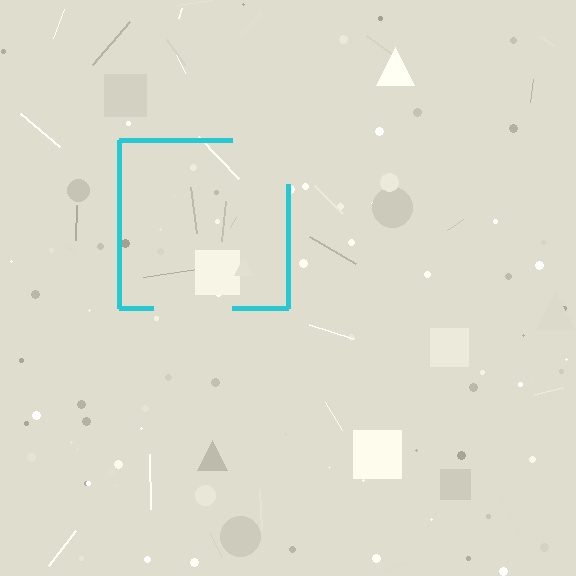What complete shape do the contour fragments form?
The contour fragments form a square.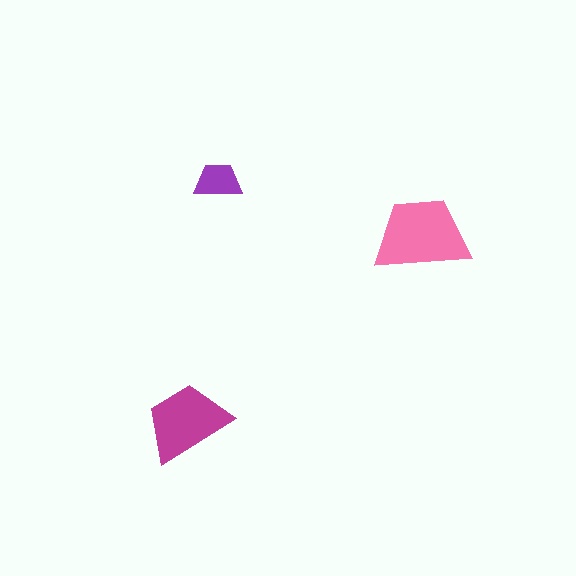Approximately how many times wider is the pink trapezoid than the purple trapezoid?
About 2 times wider.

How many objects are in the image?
There are 3 objects in the image.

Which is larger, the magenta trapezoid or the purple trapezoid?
The magenta one.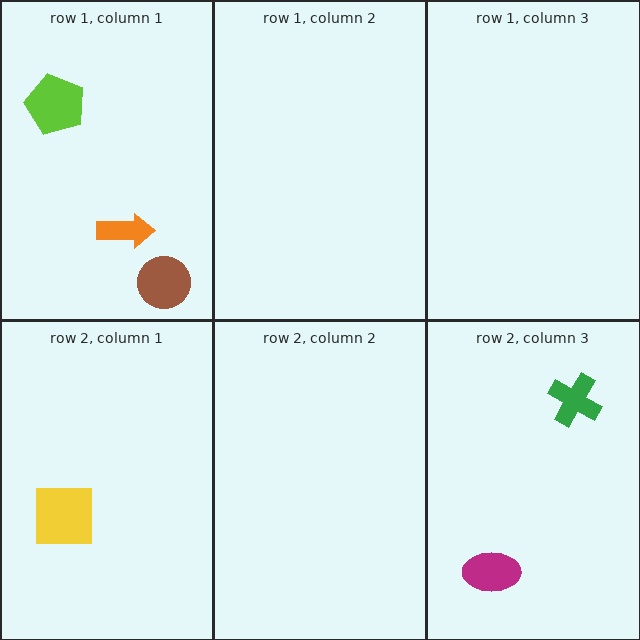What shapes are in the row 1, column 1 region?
The orange arrow, the brown circle, the lime pentagon.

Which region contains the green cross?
The row 2, column 3 region.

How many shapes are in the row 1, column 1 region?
3.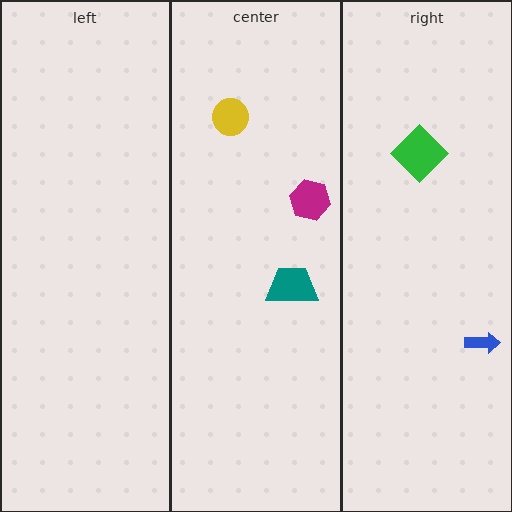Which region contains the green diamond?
The right region.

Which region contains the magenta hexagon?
The center region.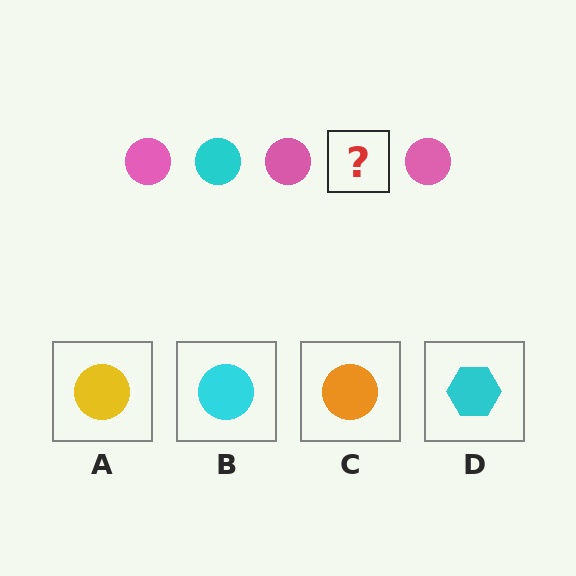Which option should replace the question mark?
Option B.